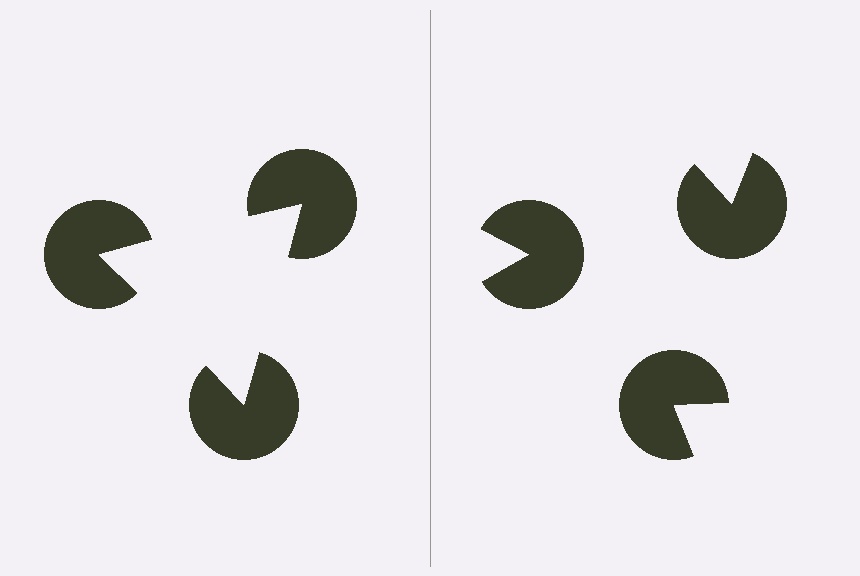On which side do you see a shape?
An illusory triangle appears on the left side. On the right side the wedge cuts are rotated, so no coherent shape forms.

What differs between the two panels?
The pac-man discs are positioned identically on both sides; only the wedge orientations differ. On the left they align to a triangle; on the right they are misaligned.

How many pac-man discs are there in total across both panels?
6 — 3 on each side.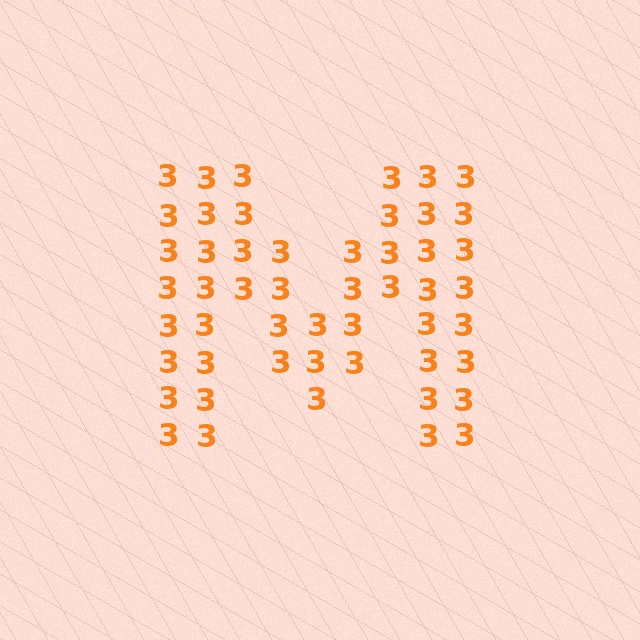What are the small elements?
The small elements are digit 3's.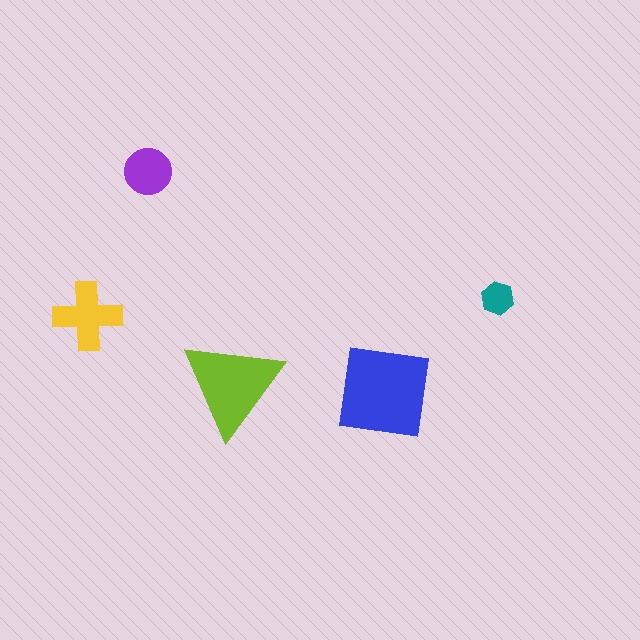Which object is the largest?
The blue square.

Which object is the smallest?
The teal hexagon.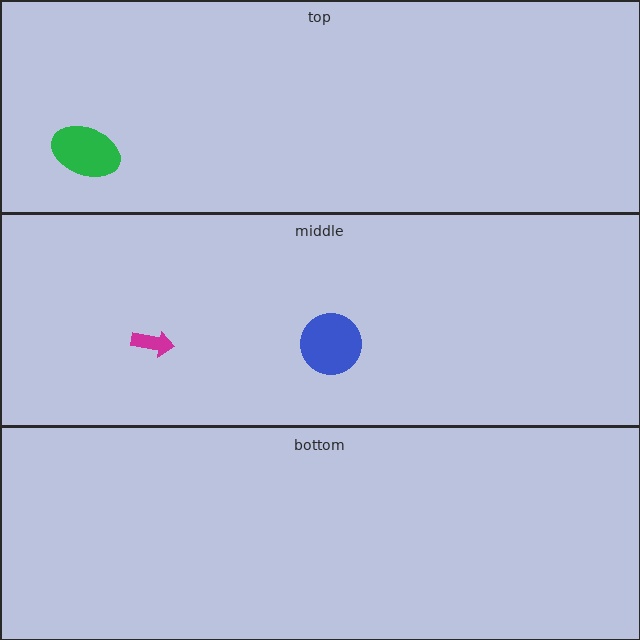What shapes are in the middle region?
The blue circle, the magenta arrow.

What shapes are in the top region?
The green ellipse.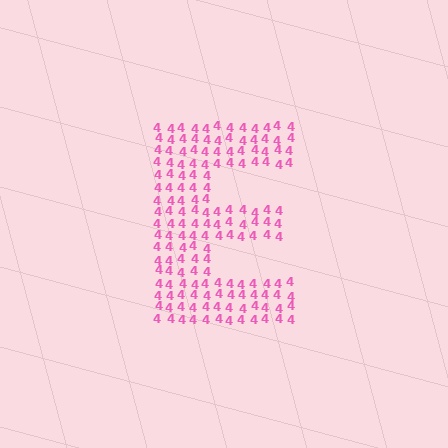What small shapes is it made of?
It is made of small digit 4's.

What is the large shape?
The large shape is the letter E.